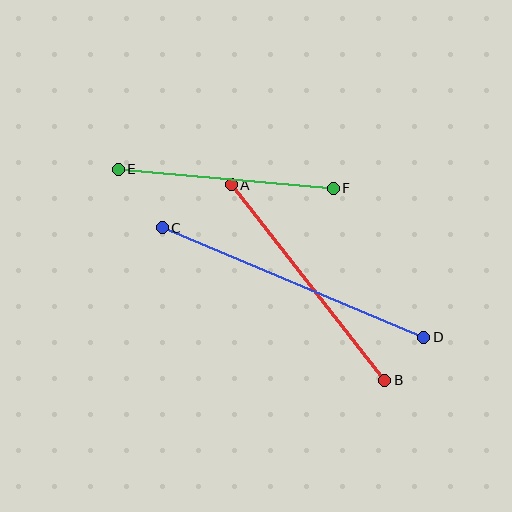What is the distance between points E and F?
The distance is approximately 216 pixels.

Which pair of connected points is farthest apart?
Points C and D are farthest apart.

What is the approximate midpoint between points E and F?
The midpoint is at approximately (226, 179) pixels.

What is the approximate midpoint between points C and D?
The midpoint is at approximately (293, 282) pixels.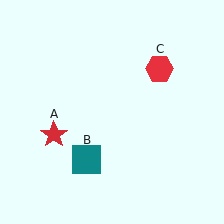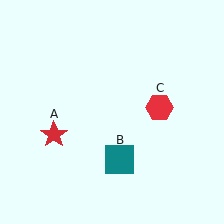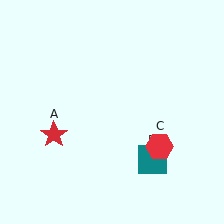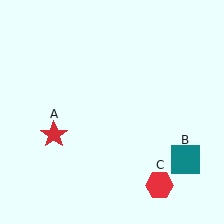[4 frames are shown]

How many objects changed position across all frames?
2 objects changed position: teal square (object B), red hexagon (object C).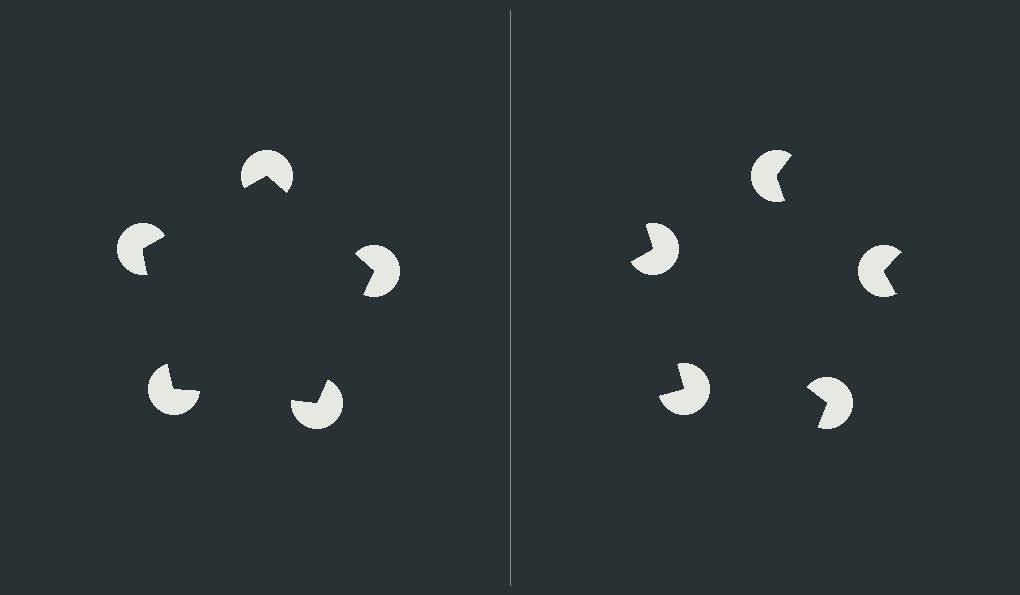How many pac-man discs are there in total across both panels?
10 — 5 on each side.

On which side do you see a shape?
An illusory pentagon appears on the left side. On the right side the wedge cuts are rotated, so no coherent shape forms.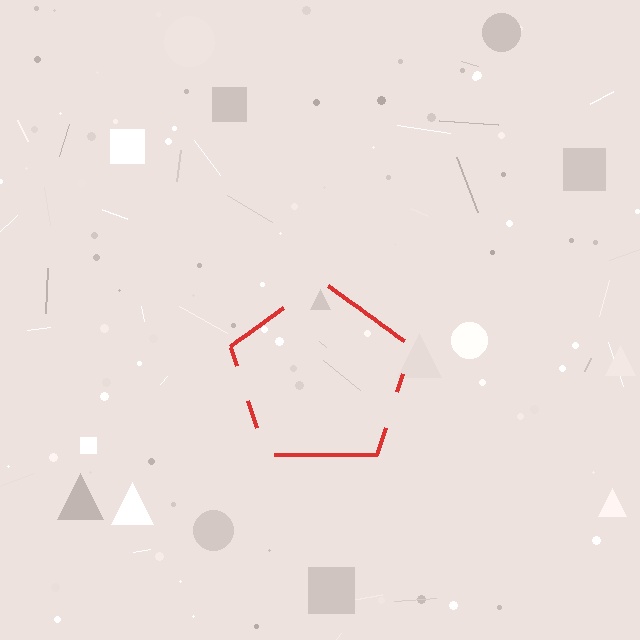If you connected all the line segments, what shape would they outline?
They would outline a pentagon.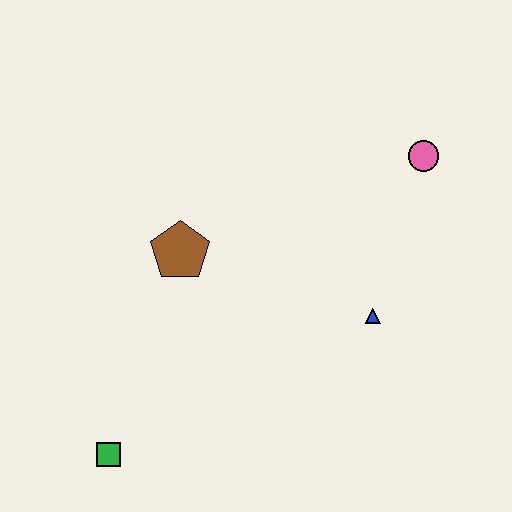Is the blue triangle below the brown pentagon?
Yes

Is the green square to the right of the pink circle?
No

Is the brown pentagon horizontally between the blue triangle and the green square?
Yes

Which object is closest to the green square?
The brown pentagon is closest to the green square.